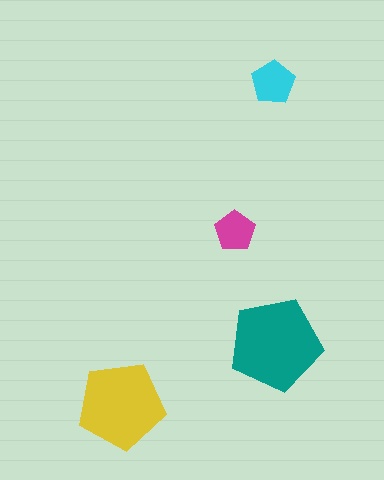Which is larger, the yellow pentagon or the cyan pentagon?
The yellow one.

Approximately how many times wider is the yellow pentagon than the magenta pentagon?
About 2 times wider.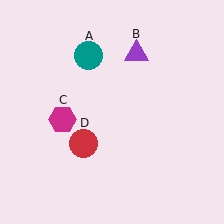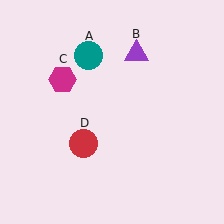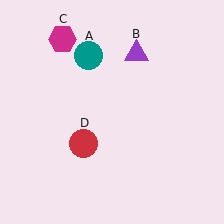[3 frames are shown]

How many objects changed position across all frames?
1 object changed position: magenta hexagon (object C).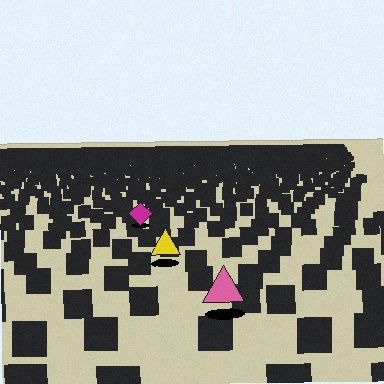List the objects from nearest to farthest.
From nearest to farthest: the pink triangle, the yellow triangle, the magenta diamond.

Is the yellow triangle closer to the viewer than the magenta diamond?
Yes. The yellow triangle is closer — you can tell from the texture gradient: the ground texture is coarser near it.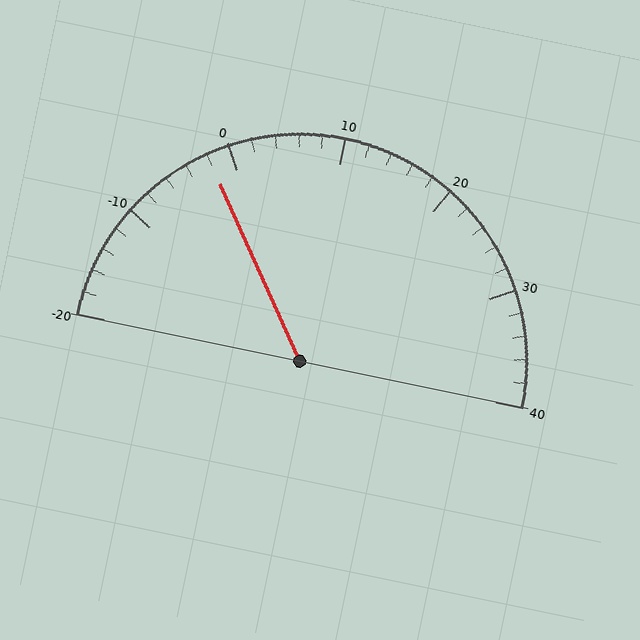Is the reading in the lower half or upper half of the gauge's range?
The reading is in the lower half of the range (-20 to 40).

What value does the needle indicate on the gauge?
The needle indicates approximately -2.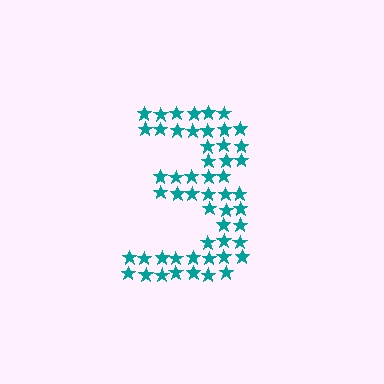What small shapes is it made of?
It is made of small stars.